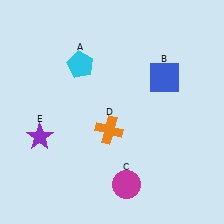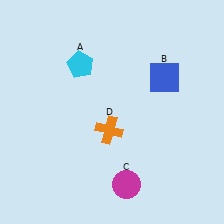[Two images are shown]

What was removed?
The purple star (E) was removed in Image 2.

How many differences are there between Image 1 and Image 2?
There is 1 difference between the two images.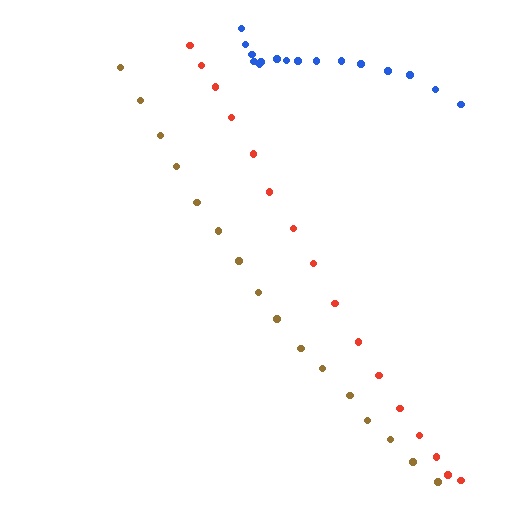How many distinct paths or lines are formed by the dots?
There are 3 distinct paths.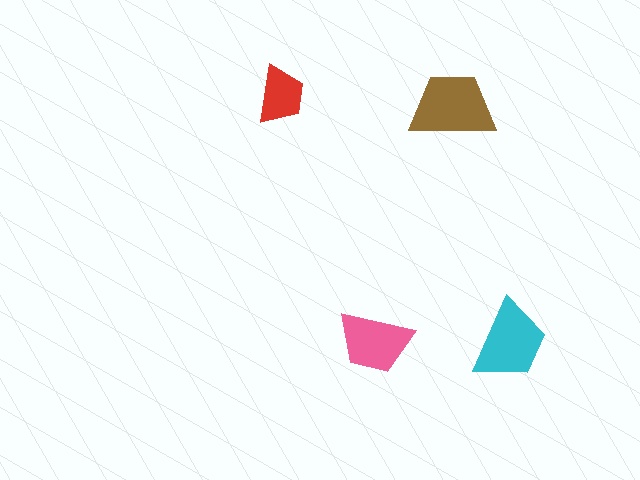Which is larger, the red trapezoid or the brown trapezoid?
The brown one.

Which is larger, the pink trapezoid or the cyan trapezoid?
The cyan one.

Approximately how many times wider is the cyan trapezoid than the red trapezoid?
About 1.5 times wider.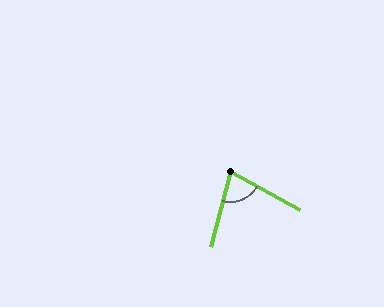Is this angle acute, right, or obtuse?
It is acute.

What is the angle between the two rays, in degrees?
Approximately 75 degrees.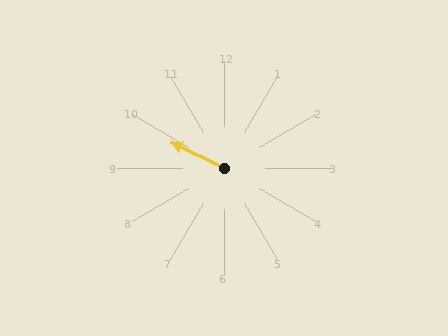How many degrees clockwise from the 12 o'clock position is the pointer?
Approximately 296 degrees.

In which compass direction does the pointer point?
Northwest.